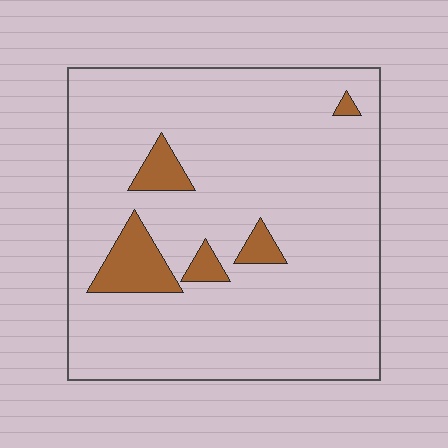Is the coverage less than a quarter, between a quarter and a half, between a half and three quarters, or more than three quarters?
Less than a quarter.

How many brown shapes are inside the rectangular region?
5.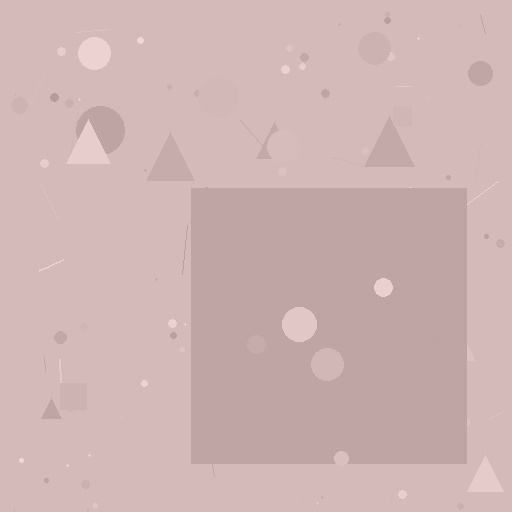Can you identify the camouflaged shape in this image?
The camouflaged shape is a square.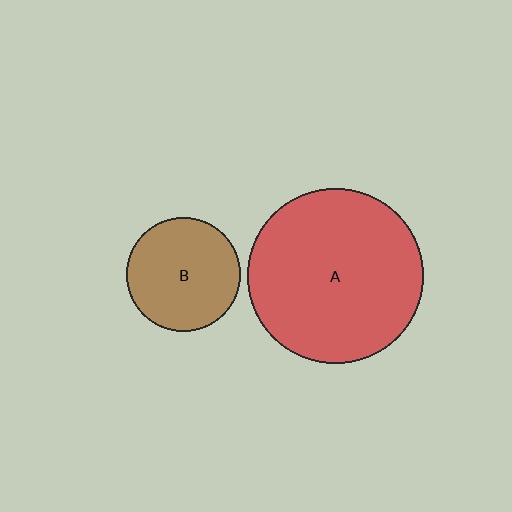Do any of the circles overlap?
No, none of the circles overlap.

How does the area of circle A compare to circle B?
Approximately 2.4 times.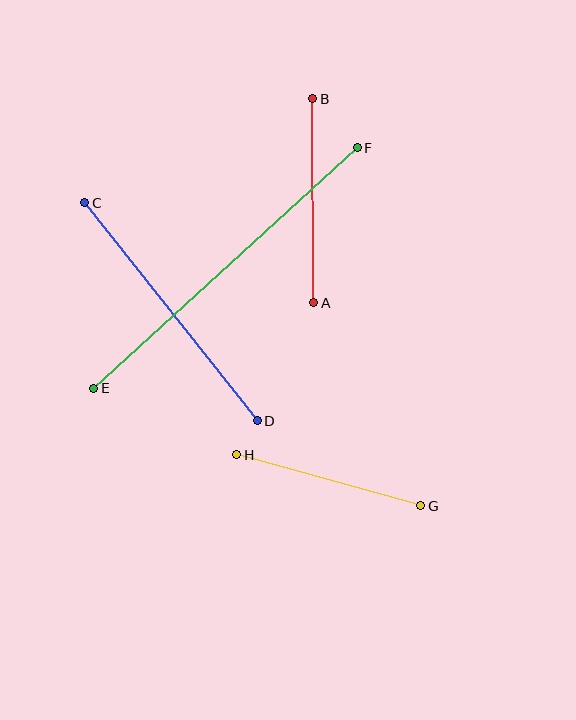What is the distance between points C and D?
The distance is approximately 278 pixels.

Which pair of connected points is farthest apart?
Points E and F are farthest apart.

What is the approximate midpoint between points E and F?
The midpoint is at approximately (226, 268) pixels.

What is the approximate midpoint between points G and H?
The midpoint is at approximately (329, 480) pixels.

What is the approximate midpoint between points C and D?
The midpoint is at approximately (171, 312) pixels.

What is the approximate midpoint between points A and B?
The midpoint is at approximately (313, 201) pixels.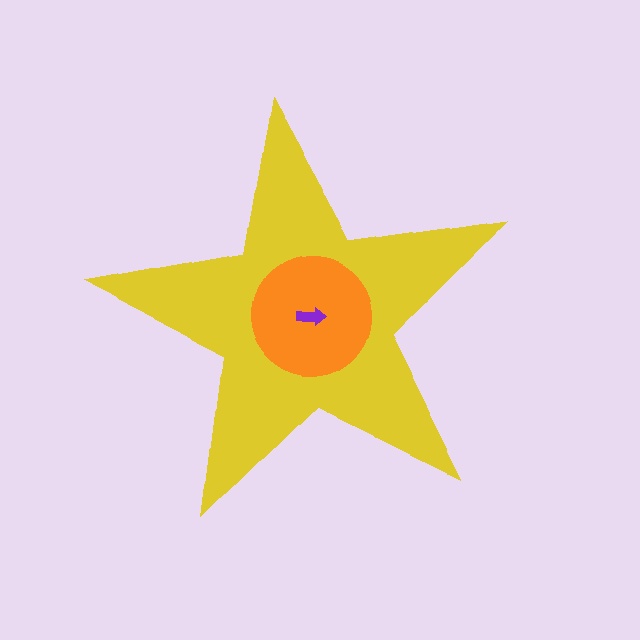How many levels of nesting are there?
3.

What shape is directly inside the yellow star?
The orange circle.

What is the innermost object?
The purple arrow.